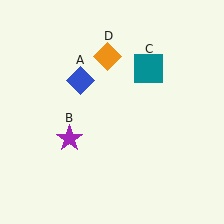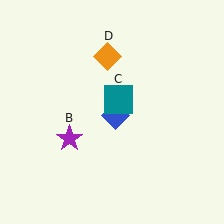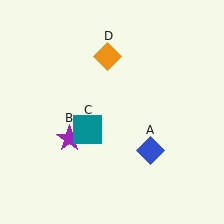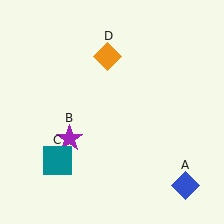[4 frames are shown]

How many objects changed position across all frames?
2 objects changed position: blue diamond (object A), teal square (object C).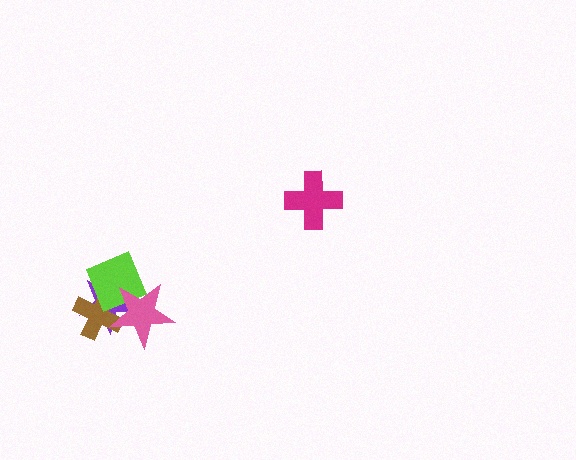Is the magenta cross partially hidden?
No, no other shape covers it.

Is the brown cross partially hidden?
Yes, it is partially covered by another shape.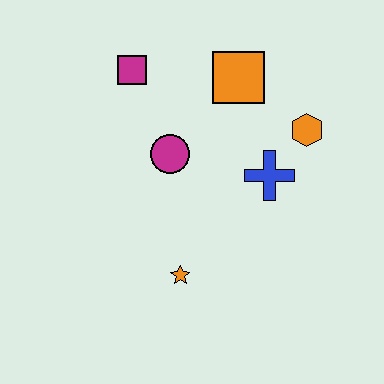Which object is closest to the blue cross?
The orange hexagon is closest to the blue cross.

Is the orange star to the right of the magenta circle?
Yes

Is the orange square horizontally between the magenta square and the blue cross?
Yes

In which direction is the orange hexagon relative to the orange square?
The orange hexagon is to the right of the orange square.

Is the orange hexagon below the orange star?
No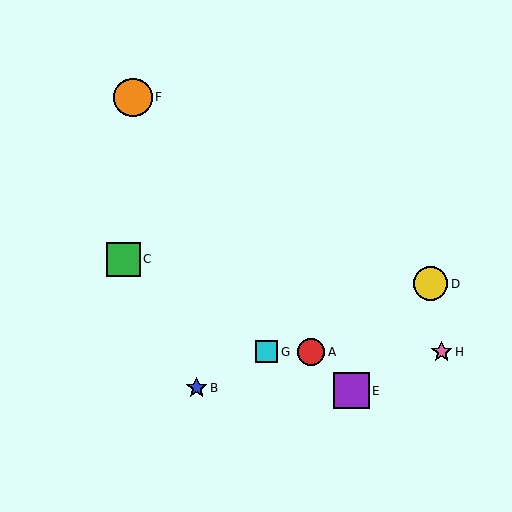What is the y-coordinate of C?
Object C is at y≈259.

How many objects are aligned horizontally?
3 objects (A, G, H) are aligned horizontally.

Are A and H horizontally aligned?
Yes, both are at y≈352.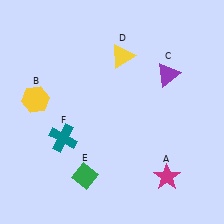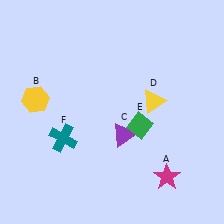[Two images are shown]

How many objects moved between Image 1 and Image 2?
3 objects moved between the two images.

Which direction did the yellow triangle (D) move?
The yellow triangle (D) moved down.